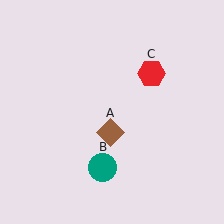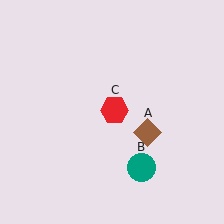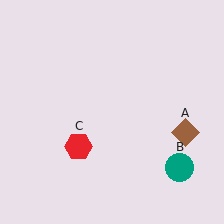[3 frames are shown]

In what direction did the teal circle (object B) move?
The teal circle (object B) moved right.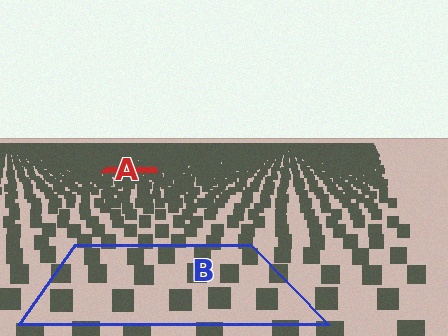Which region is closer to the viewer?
Region B is closer. The texture elements there are larger and more spread out.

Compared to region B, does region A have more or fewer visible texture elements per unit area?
Region A has more texture elements per unit area — they are packed more densely because it is farther away.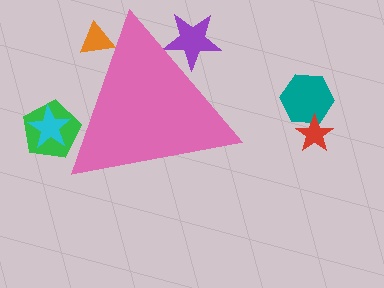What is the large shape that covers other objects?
A pink triangle.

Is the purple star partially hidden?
Yes, the purple star is partially hidden behind the pink triangle.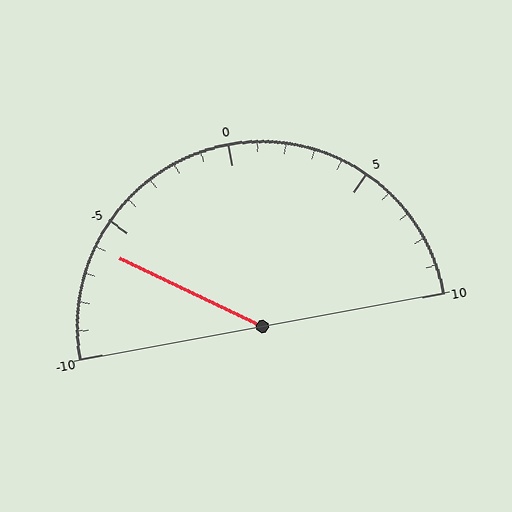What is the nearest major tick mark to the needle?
The nearest major tick mark is -5.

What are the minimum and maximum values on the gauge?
The gauge ranges from -10 to 10.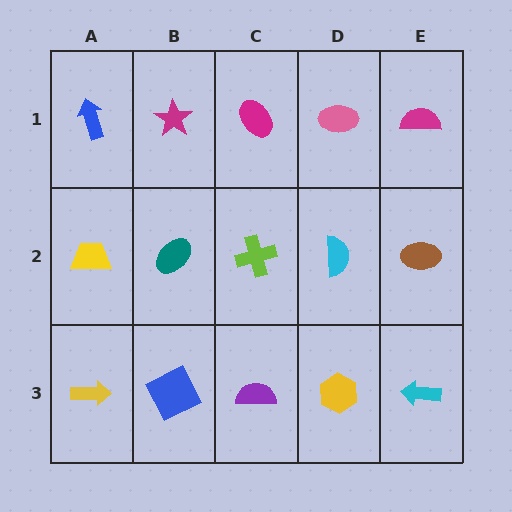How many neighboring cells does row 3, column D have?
3.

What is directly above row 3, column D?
A cyan semicircle.